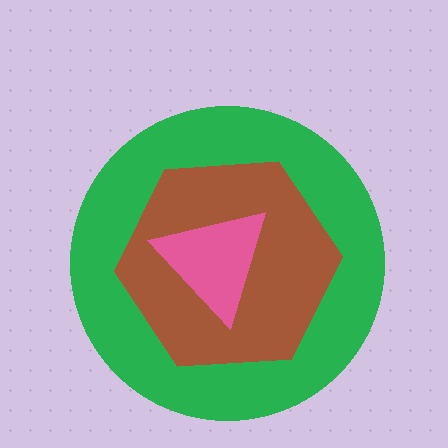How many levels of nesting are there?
3.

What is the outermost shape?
The green circle.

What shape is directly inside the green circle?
The brown hexagon.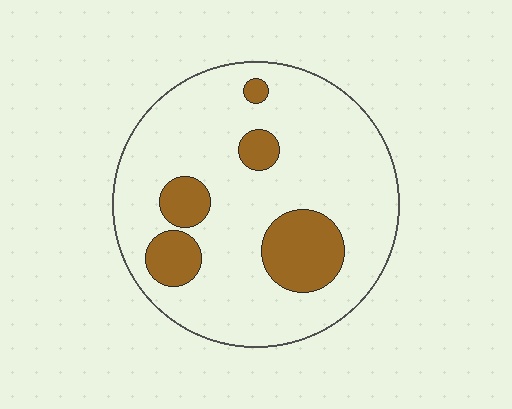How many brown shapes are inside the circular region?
5.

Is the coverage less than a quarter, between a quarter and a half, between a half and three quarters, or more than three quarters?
Less than a quarter.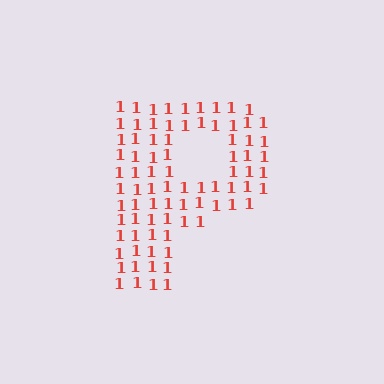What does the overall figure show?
The overall figure shows the letter P.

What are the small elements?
The small elements are digit 1's.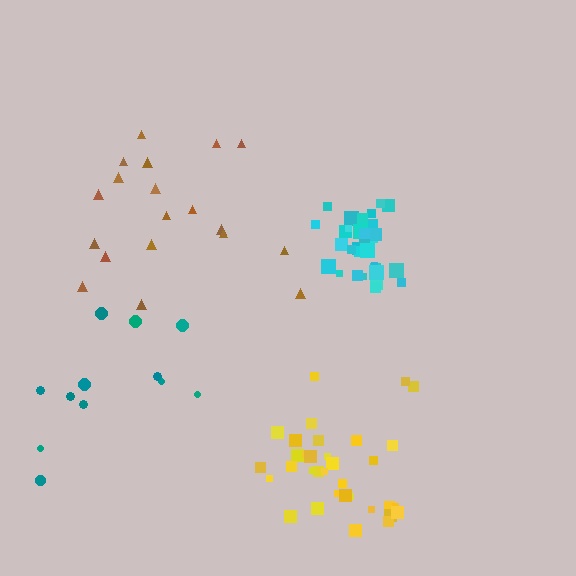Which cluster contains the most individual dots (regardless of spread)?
Yellow (34).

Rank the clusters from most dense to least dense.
cyan, yellow, brown, teal.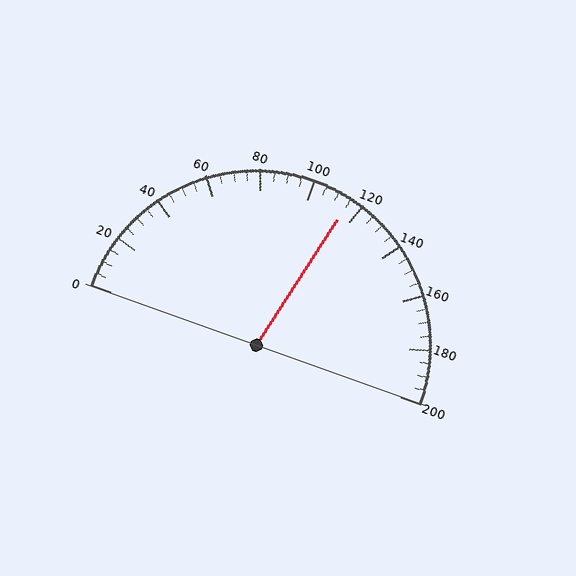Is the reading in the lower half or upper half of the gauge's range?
The reading is in the upper half of the range (0 to 200).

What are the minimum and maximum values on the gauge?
The gauge ranges from 0 to 200.